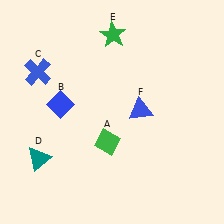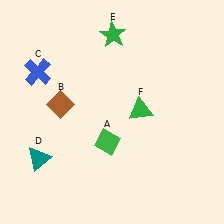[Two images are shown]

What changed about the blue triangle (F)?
In Image 1, F is blue. In Image 2, it changed to green.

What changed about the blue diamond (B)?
In Image 1, B is blue. In Image 2, it changed to brown.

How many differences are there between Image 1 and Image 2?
There are 2 differences between the two images.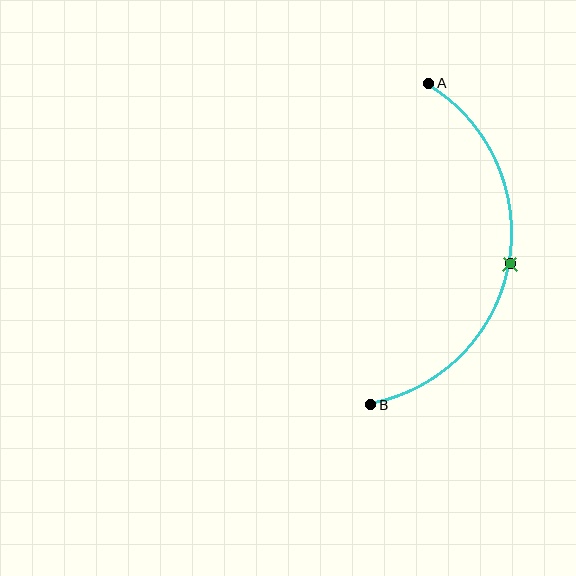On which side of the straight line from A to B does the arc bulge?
The arc bulges to the right of the straight line connecting A and B.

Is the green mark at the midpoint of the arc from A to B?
Yes. The green mark lies on the arc at equal arc-length from both A and B — it is the arc midpoint.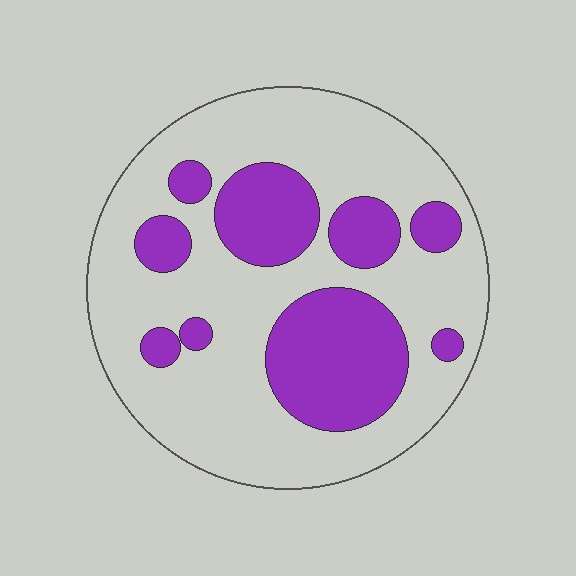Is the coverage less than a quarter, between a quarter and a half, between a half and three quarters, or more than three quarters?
Between a quarter and a half.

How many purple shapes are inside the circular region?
9.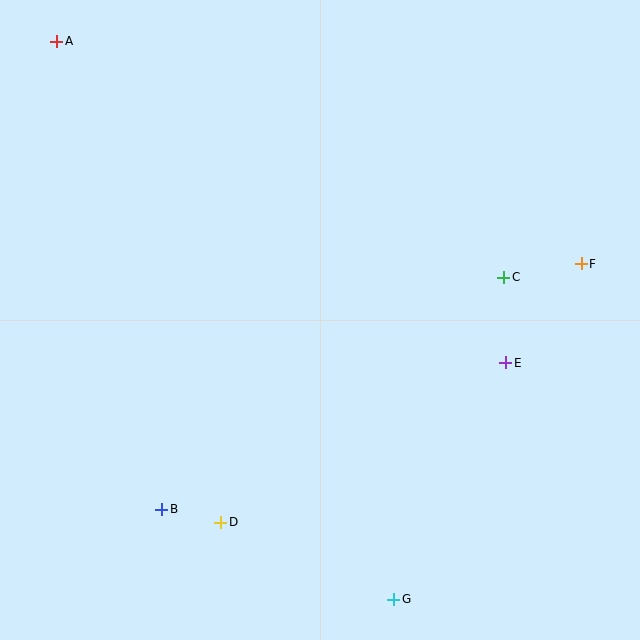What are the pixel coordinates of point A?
Point A is at (57, 41).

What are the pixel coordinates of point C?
Point C is at (504, 277).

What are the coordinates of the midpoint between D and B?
The midpoint between D and B is at (191, 516).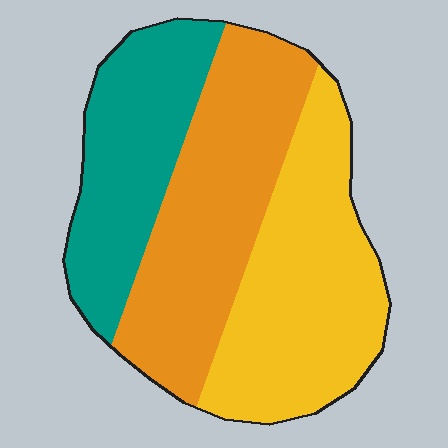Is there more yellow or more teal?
Yellow.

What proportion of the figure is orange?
Orange covers 36% of the figure.